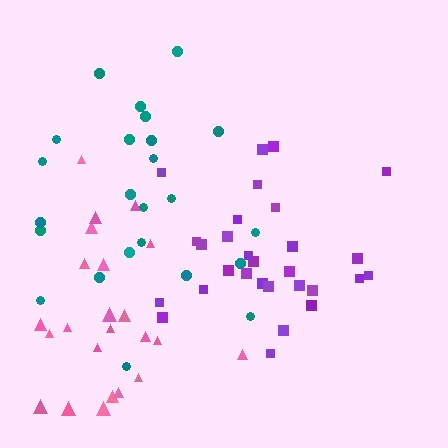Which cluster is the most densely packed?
Purple.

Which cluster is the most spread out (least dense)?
Pink.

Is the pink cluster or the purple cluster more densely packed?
Purple.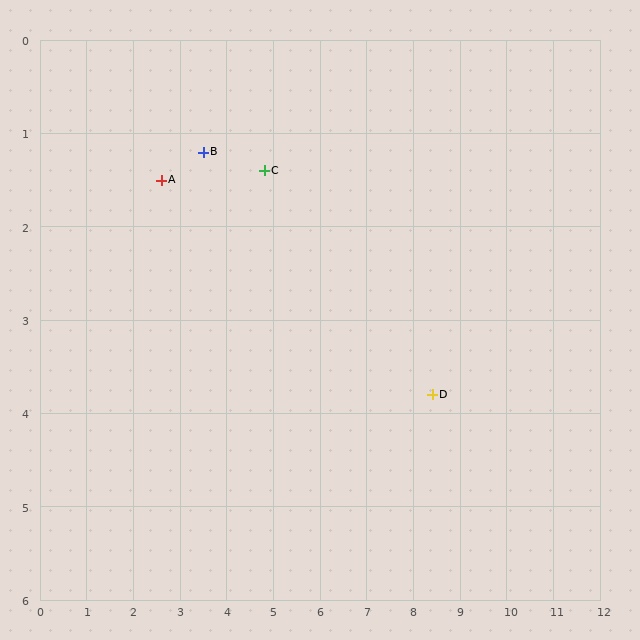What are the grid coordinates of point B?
Point B is at approximately (3.5, 1.2).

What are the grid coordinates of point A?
Point A is at approximately (2.6, 1.5).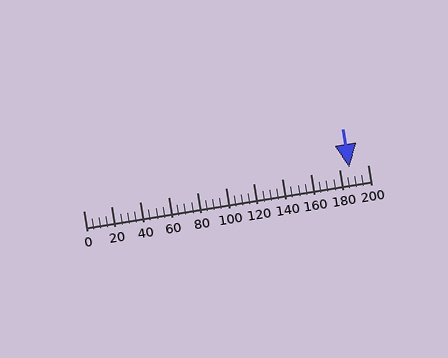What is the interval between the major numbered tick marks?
The major tick marks are spaced 20 units apart.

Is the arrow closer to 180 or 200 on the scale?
The arrow is closer to 180.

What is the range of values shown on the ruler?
The ruler shows values from 0 to 200.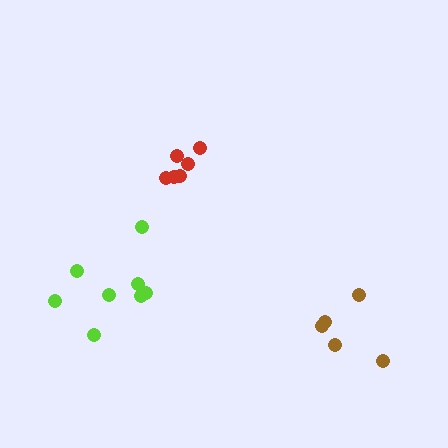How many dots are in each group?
Group 1: 6 dots, Group 2: 5 dots, Group 3: 8 dots (19 total).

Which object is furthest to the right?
The brown cluster is rightmost.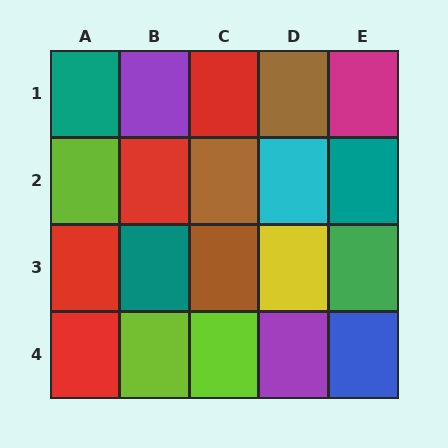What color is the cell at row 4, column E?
Blue.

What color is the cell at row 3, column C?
Brown.